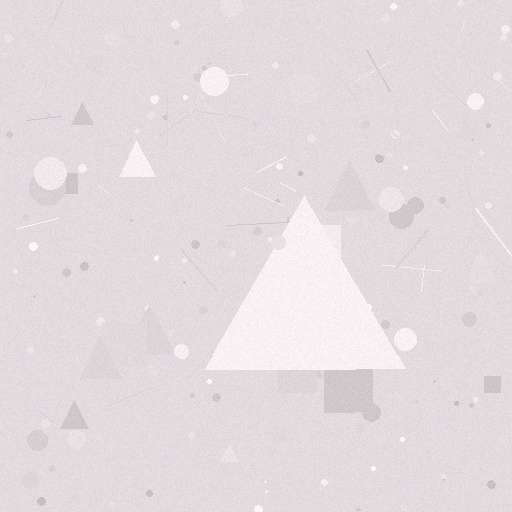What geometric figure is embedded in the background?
A triangle is embedded in the background.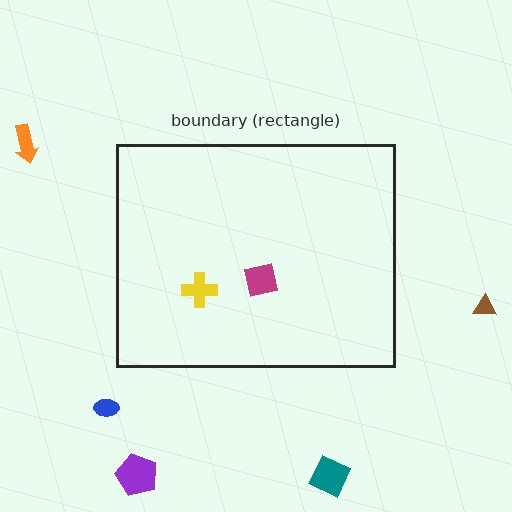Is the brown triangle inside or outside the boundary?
Outside.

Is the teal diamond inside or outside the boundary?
Outside.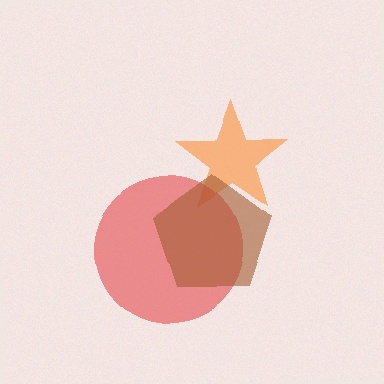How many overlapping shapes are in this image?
There are 3 overlapping shapes in the image.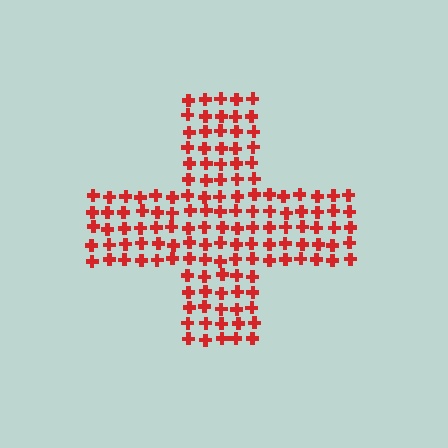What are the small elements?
The small elements are crosses.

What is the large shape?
The large shape is a cross.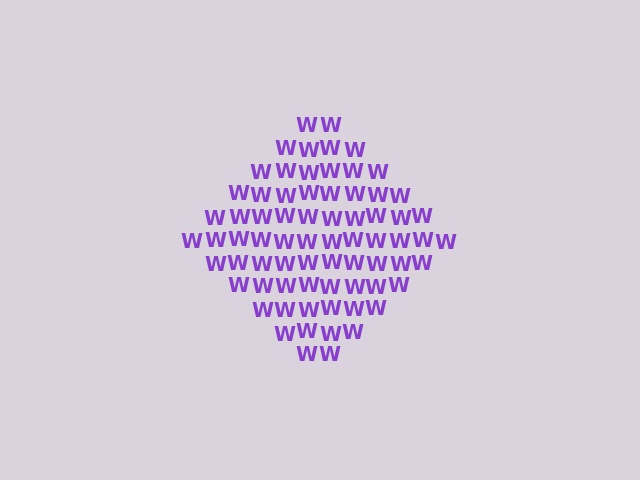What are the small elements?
The small elements are letter W's.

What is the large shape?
The large shape is a diamond.